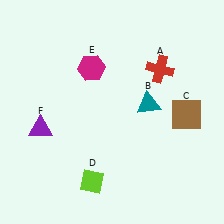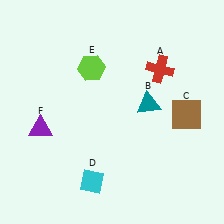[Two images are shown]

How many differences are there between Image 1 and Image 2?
There are 2 differences between the two images.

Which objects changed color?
D changed from lime to cyan. E changed from magenta to lime.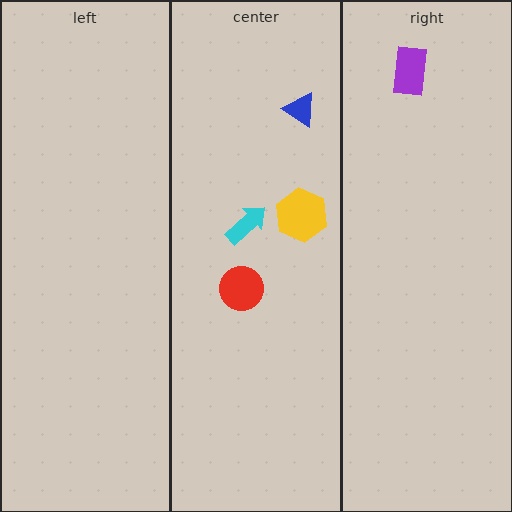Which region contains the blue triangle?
The center region.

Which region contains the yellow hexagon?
The center region.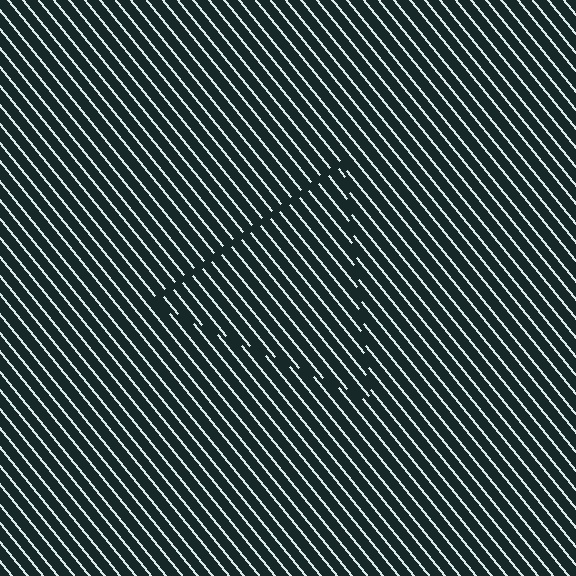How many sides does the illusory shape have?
3 sides — the line-ends trace a triangle.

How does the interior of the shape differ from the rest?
The interior of the shape contains the same grating, shifted by half a period — the contour is defined by the phase discontinuity where line-ends from the inner and outer gratings abut.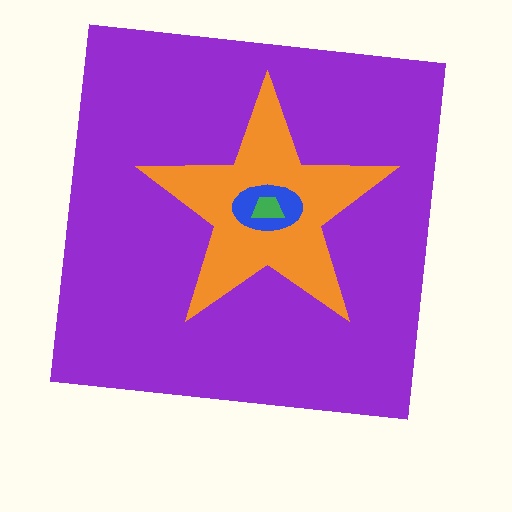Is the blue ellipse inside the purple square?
Yes.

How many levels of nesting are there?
4.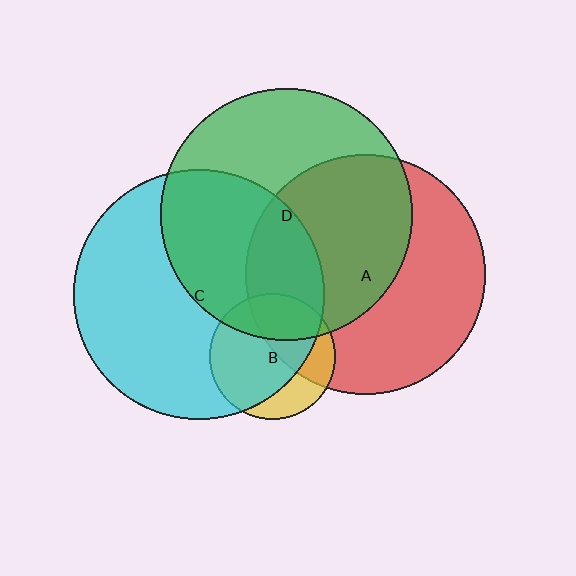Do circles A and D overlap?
Yes.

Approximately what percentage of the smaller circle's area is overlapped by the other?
Approximately 55%.